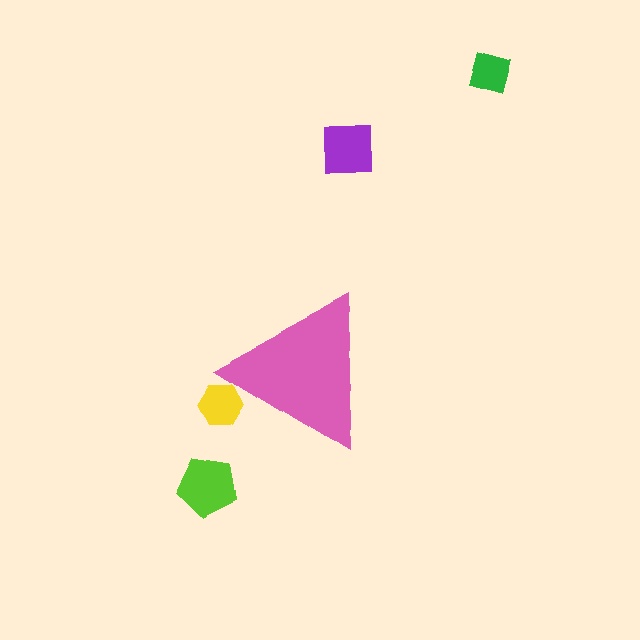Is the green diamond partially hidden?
No, the green diamond is fully visible.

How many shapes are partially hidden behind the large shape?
1 shape is partially hidden.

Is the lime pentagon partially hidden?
No, the lime pentagon is fully visible.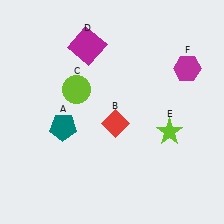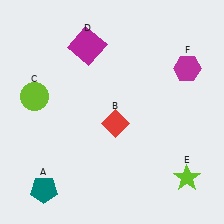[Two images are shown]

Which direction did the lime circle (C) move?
The lime circle (C) moved left.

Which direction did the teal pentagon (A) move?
The teal pentagon (A) moved down.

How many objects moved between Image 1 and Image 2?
3 objects moved between the two images.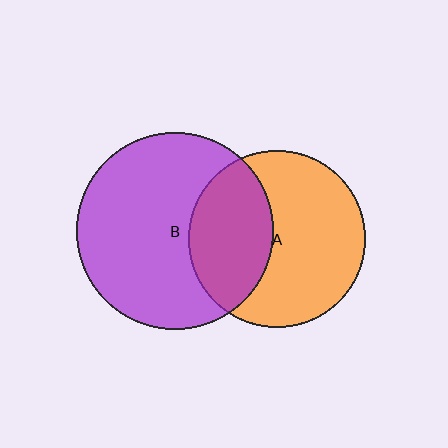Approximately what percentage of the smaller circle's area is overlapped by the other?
Approximately 40%.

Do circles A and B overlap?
Yes.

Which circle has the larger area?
Circle B (purple).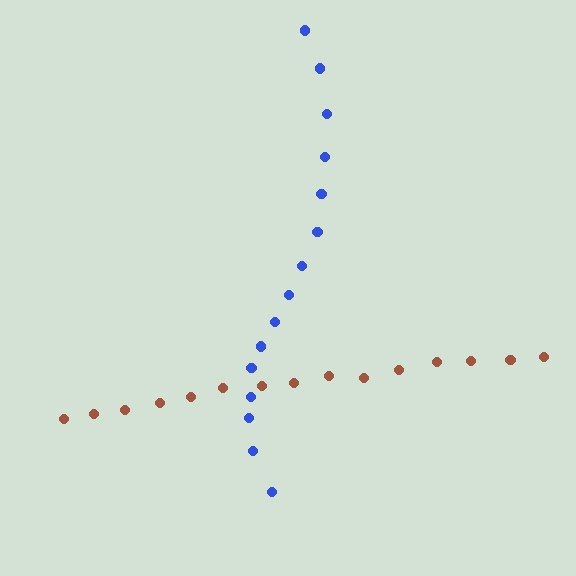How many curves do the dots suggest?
There are 2 distinct paths.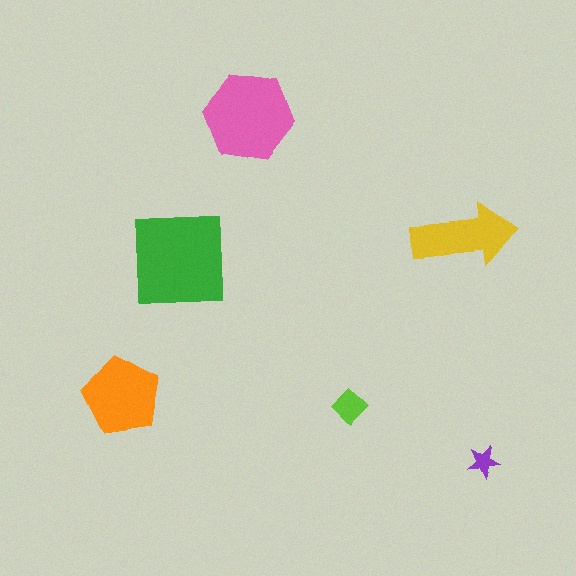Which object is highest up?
The pink hexagon is topmost.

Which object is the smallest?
The purple star.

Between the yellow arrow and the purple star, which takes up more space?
The yellow arrow.